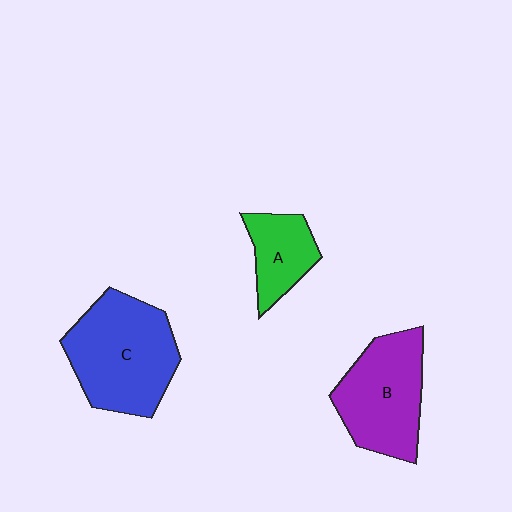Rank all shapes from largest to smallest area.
From largest to smallest: C (blue), B (purple), A (green).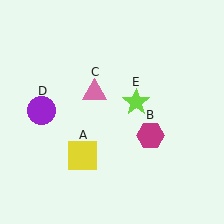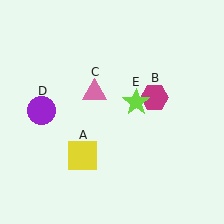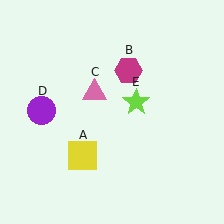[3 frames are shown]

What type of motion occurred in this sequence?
The magenta hexagon (object B) rotated counterclockwise around the center of the scene.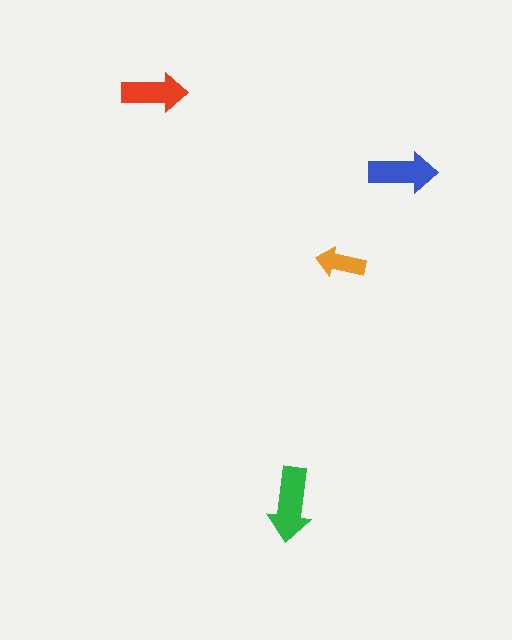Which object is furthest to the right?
The blue arrow is rightmost.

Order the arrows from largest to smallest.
the green one, the blue one, the red one, the orange one.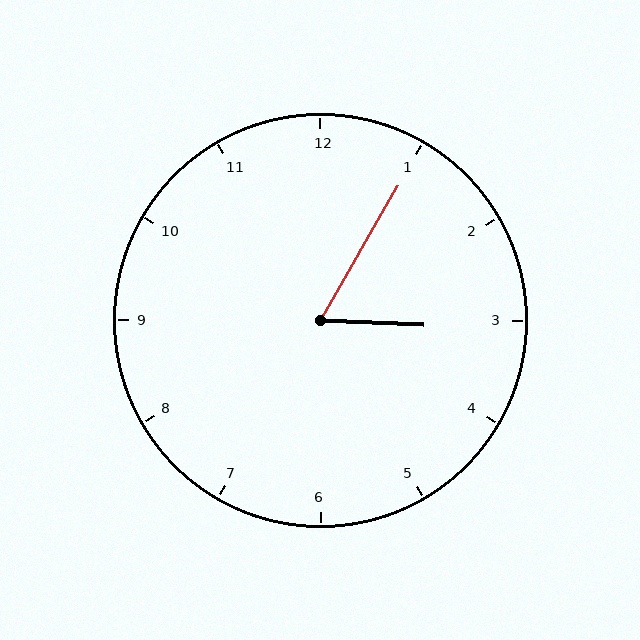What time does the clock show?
3:05.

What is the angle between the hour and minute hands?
Approximately 62 degrees.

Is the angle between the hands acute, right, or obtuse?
It is acute.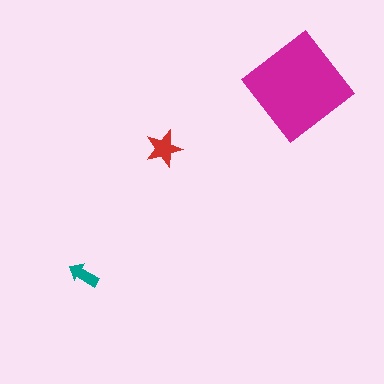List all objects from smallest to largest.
The teal arrow, the red star, the magenta diamond.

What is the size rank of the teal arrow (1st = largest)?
3rd.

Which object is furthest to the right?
The magenta diamond is rightmost.